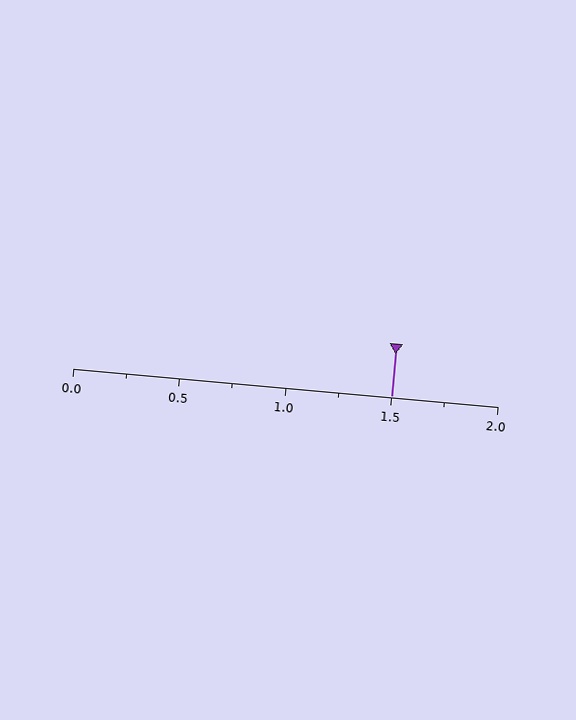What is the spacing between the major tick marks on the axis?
The major ticks are spaced 0.5 apart.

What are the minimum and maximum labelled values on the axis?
The axis runs from 0.0 to 2.0.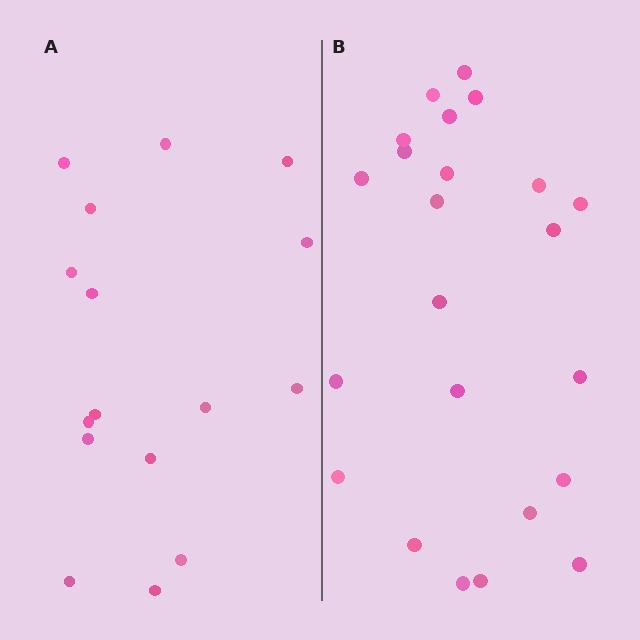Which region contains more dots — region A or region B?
Region B (the right region) has more dots.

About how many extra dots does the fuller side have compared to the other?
Region B has roughly 8 or so more dots than region A.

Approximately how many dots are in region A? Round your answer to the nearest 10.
About 20 dots. (The exact count is 16, which rounds to 20.)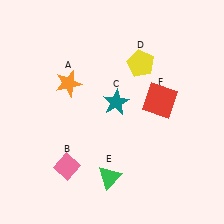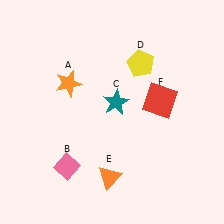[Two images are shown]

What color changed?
The triangle (E) changed from green in Image 1 to orange in Image 2.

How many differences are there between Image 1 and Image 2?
There is 1 difference between the two images.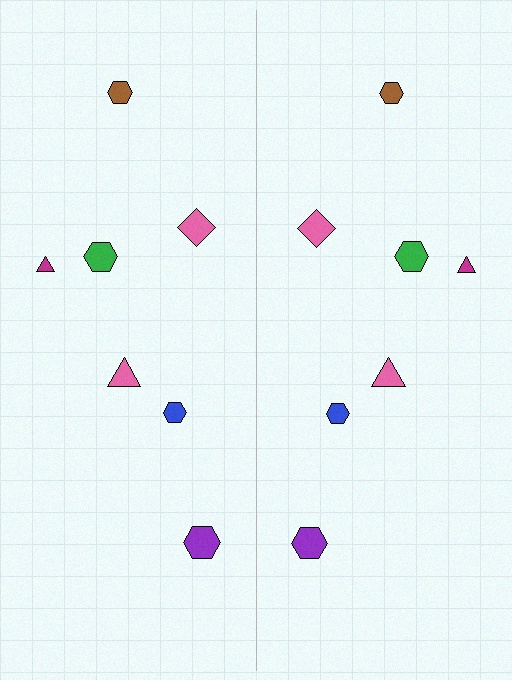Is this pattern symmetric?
Yes, this pattern has bilateral (reflection) symmetry.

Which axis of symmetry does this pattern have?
The pattern has a vertical axis of symmetry running through the center of the image.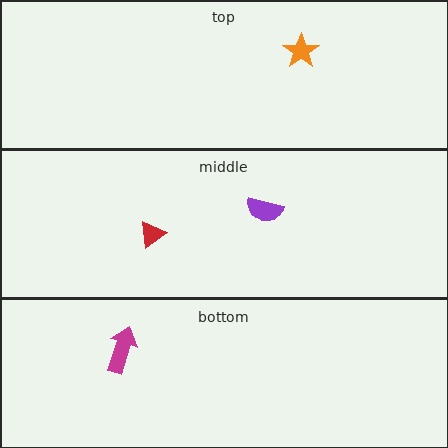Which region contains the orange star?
The top region.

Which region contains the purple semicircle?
The middle region.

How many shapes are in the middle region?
2.